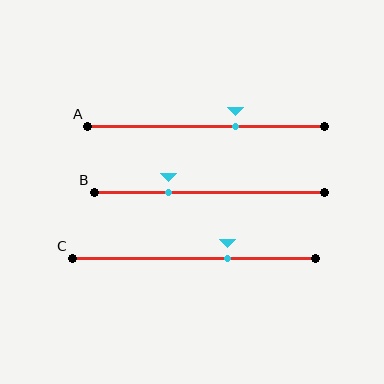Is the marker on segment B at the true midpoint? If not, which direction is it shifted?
No, the marker on segment B is shifted to the left by about 18% of the segment length.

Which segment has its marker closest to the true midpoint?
Segment A has its marker closest to the true midpoint.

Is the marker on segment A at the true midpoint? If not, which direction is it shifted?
No, the marker on segment A is shifted to the right by about 13% of the segment length.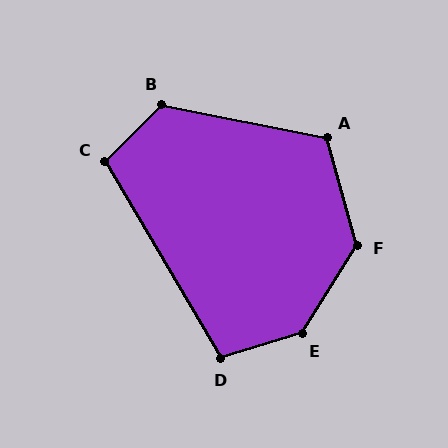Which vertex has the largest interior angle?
E, at approximately 139 degrees.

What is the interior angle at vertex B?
Approximately 124 degrees (obtuse).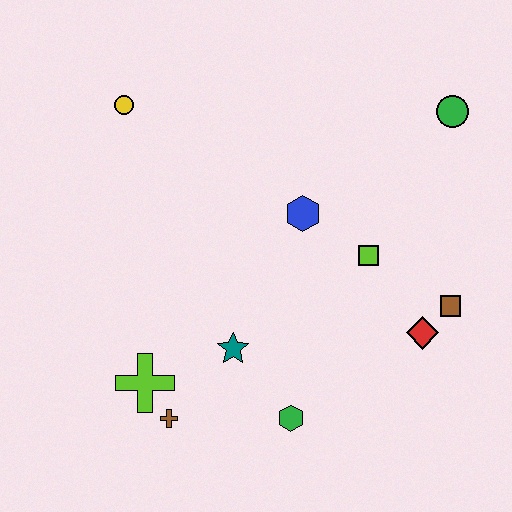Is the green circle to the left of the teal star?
No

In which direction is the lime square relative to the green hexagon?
The lime square is above the green hexagon.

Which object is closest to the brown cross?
The lime cross is closest to the brown cross.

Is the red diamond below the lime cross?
No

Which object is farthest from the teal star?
The green circle is farthest from the teal star.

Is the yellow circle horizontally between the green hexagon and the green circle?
No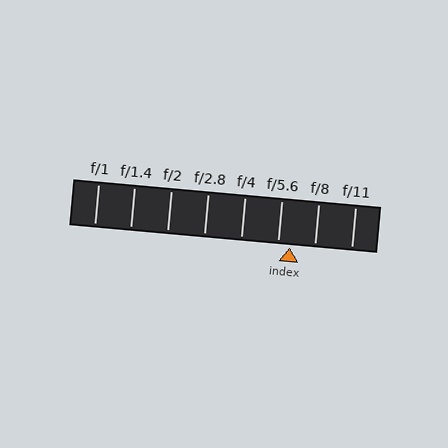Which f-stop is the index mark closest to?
The index mark is closest to f/5.6.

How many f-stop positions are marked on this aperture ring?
There are 8 f-stop positions marked.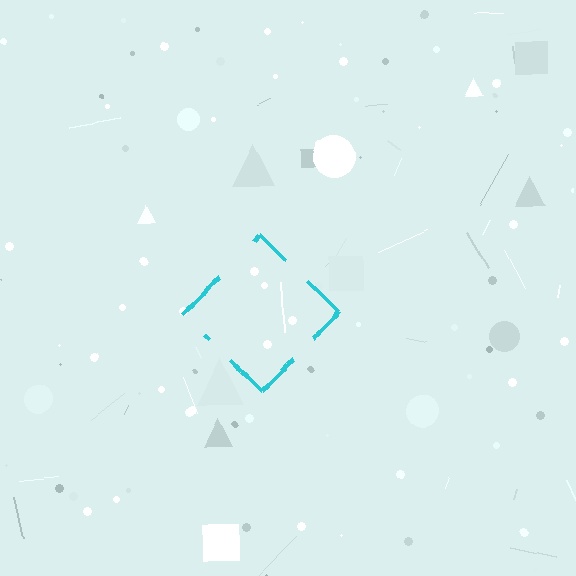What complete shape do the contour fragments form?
The contour fragments form a diamond.